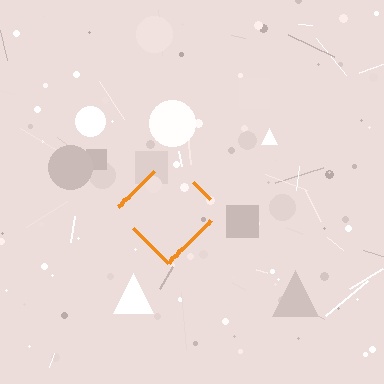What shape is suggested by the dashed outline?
The dashed outline suggests a diamond.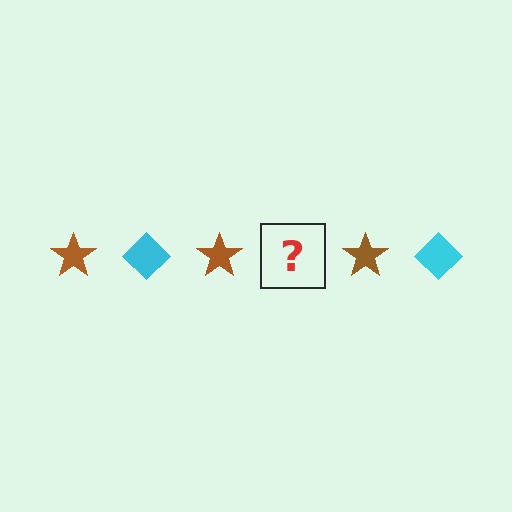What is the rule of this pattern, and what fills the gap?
The rule is that the pattern alternates between brown star and cyan diamond. The gap should be filled with a cyan diamond.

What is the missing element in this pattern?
The missing element is a cyan diamond.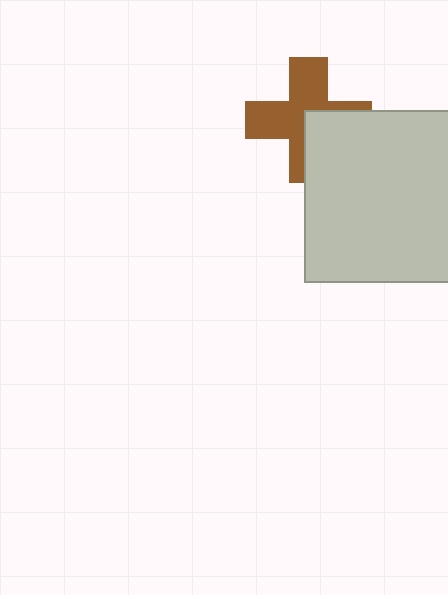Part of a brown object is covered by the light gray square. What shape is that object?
It is a cross.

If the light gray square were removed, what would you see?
You would see the complete brown cross.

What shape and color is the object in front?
The object in front is a light gray square.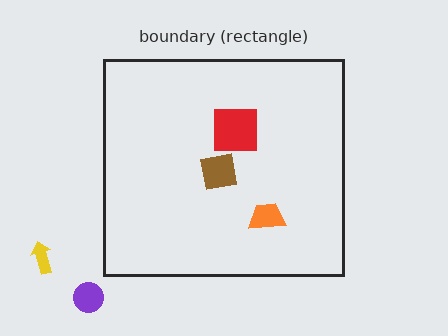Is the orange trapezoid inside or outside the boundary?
Inside.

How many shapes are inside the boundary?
3 inside, 2 outside.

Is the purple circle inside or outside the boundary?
Outside.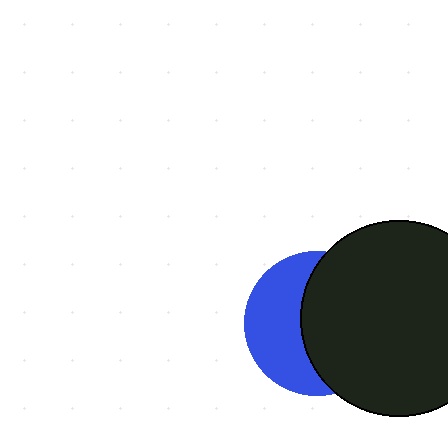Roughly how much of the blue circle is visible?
A small part of it is visible (roughly 44%).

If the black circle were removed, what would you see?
You would see the complete blue circle.